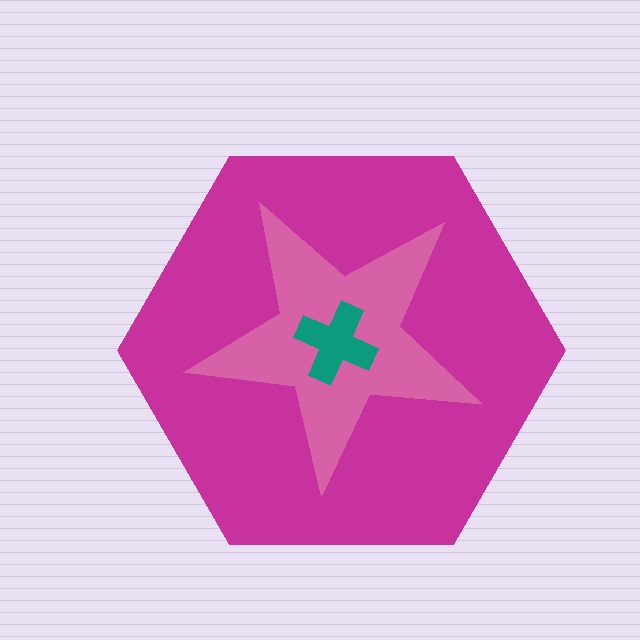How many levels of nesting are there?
3.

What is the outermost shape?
The magenta hexagon.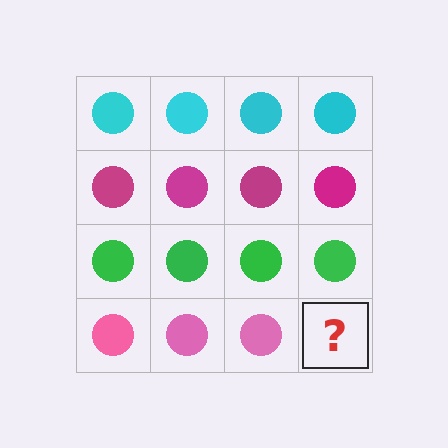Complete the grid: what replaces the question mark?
The question mark should be replaced with a pink circle.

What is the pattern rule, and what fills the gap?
The rule is that each row has a consistent color. The gap should be filled with a pink circle.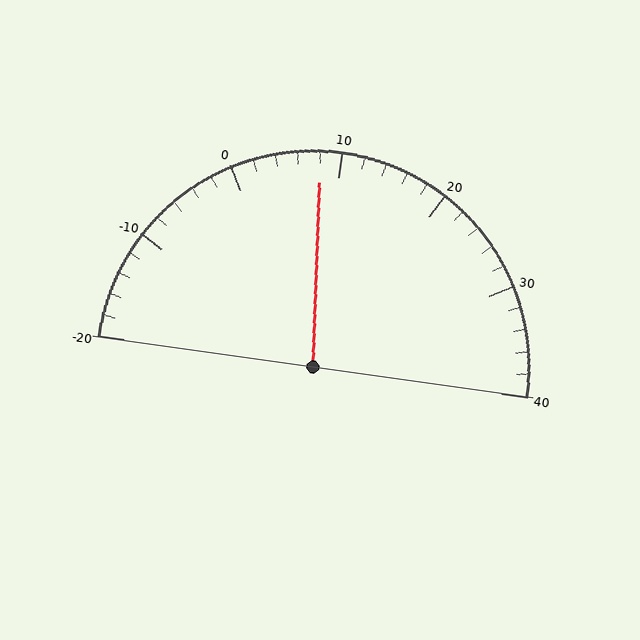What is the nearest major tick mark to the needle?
The nearest major tick mark is 10.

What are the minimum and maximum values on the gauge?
The gauge ranges from -20 to 40.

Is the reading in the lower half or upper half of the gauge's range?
The reading is in the lower half of the range (-20 to 40).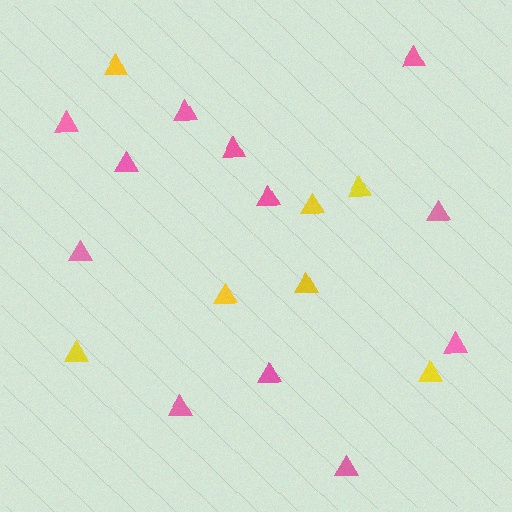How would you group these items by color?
There are 2 groups: one group of yellow triangles (7) and one group of pink triangles (12).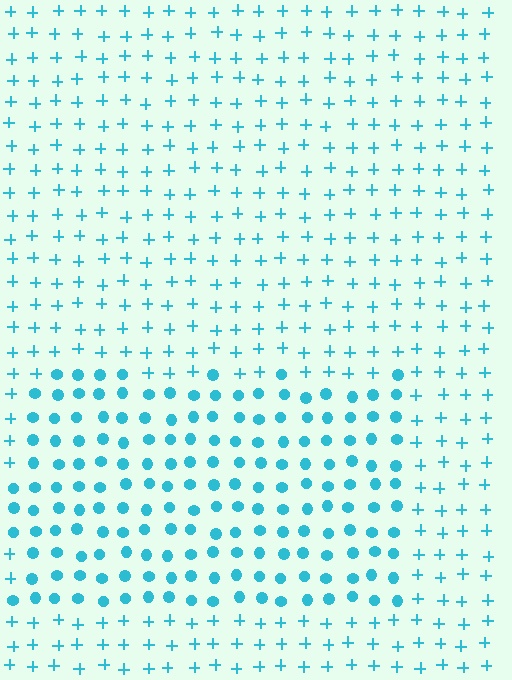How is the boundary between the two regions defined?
The boundary is defined by a change in element shape: circles inside vs. plus signs outside. All elements share the same color and spacing.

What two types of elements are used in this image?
The image uses circles inside the rectangle region and plus signs outside it.